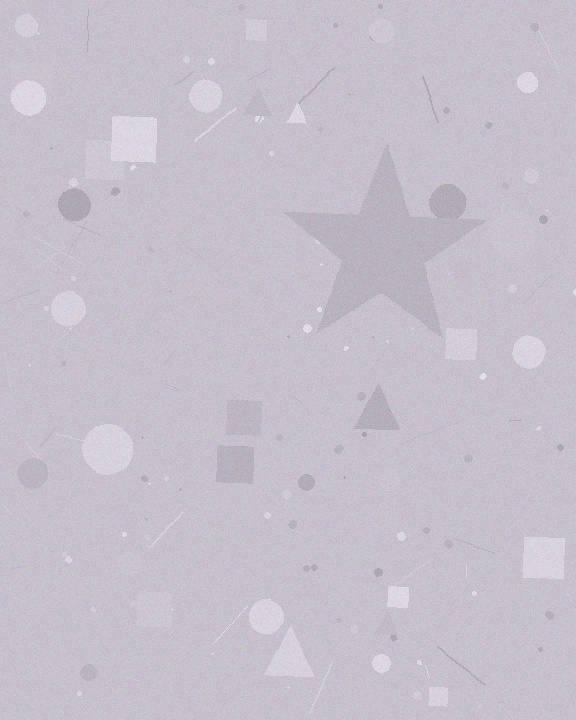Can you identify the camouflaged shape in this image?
The camouflaged shape is a star.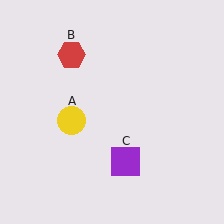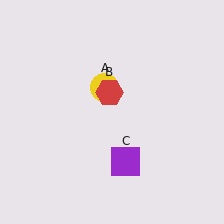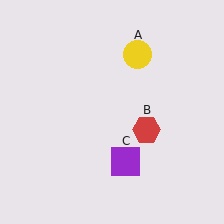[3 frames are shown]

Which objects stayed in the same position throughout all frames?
Purple square (object C) remained stationary.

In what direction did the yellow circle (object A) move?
The yellow circle (object A) moved up and to the right.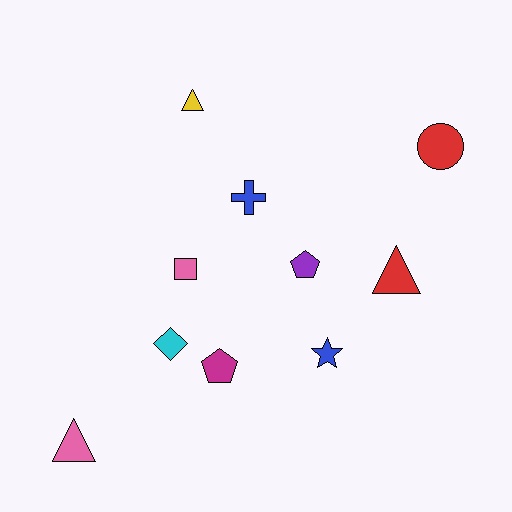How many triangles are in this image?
There are 3 triangles.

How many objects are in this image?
There are 10 objects.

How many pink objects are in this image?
There are 2 pink objects.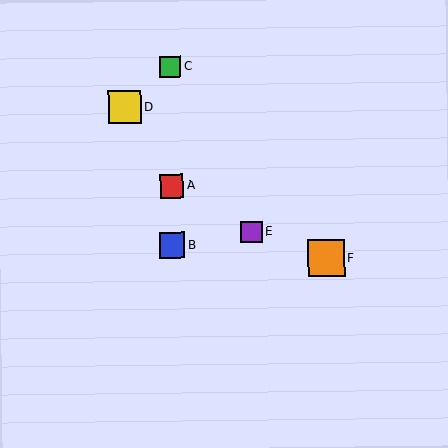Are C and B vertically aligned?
Yes, both are at x≈170.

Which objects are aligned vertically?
Objects A, B, C are aligned vertically.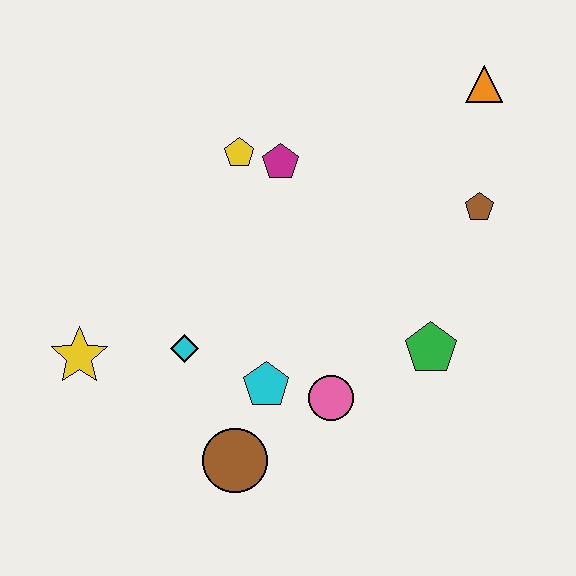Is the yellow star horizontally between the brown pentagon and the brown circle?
No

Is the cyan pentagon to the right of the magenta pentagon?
No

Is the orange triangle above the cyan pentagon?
Yes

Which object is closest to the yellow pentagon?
The magenta pentagon is closest to the yellow pentagon.